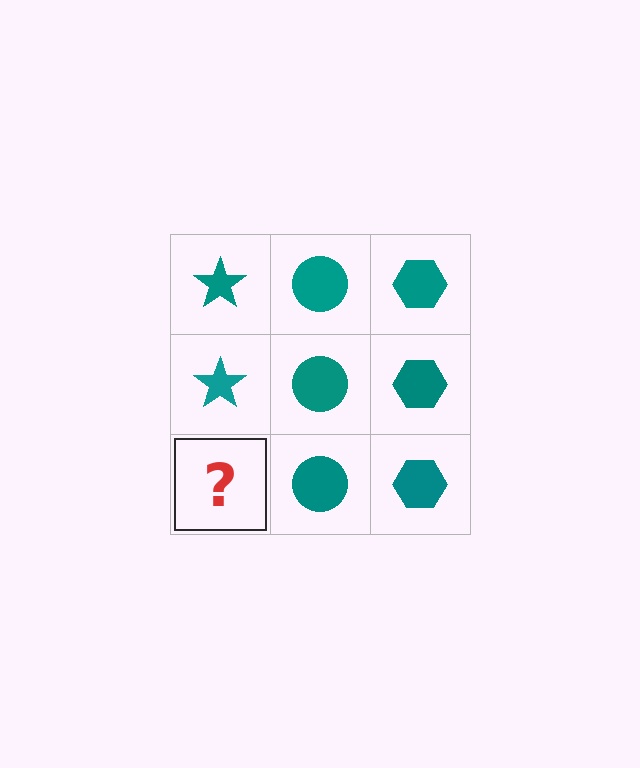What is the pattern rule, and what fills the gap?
The rule is that each column has a consistent shape. The gap should be filled with a teal star.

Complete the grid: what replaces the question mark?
The question mark should be replaced with a teal star.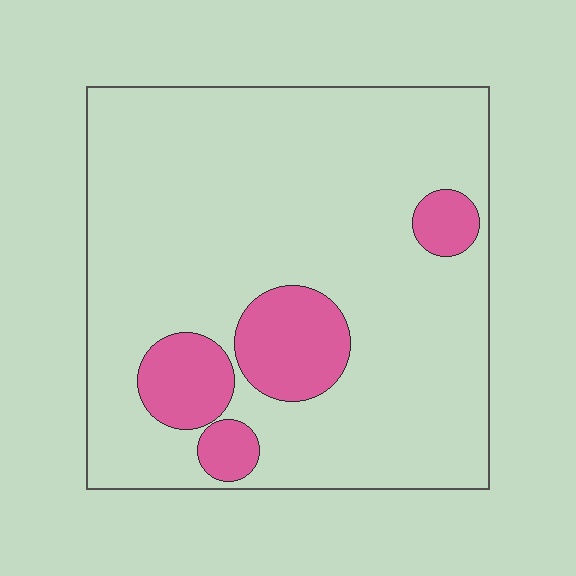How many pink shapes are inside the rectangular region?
4.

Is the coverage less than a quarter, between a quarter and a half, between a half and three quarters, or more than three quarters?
Less than a quarter.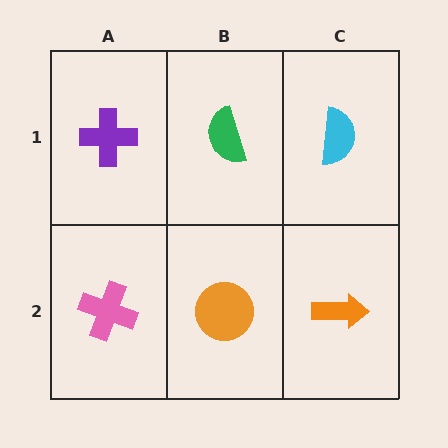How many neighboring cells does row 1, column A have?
2.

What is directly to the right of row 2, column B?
An orange arrow.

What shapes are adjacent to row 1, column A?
A pink cross (row 2, column A), a green semicircle (row 1, column B).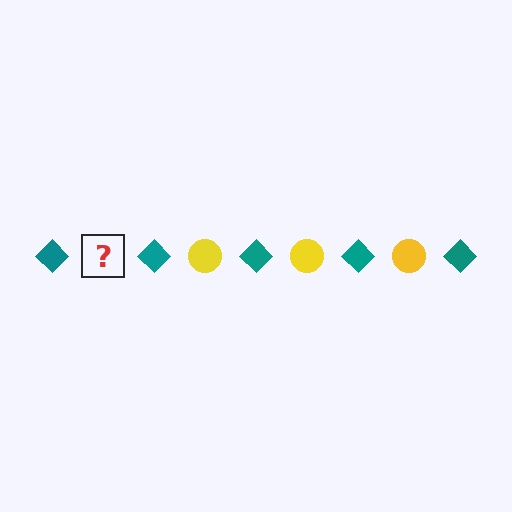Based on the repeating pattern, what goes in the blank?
The blank should be a yellow circle.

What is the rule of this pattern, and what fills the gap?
The rule is that the pattern alternates between teal diamond and yellow circle. The gap should be filled with a yellow circle.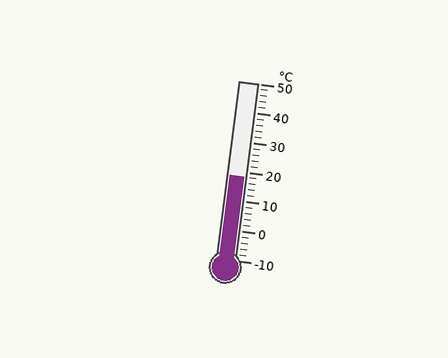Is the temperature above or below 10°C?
The temperature is above 10°C.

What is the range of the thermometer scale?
The thermometer scale ranges from -10°C to 50°C.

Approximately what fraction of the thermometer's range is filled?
The thermometer is filled to approximately 45% of its range.